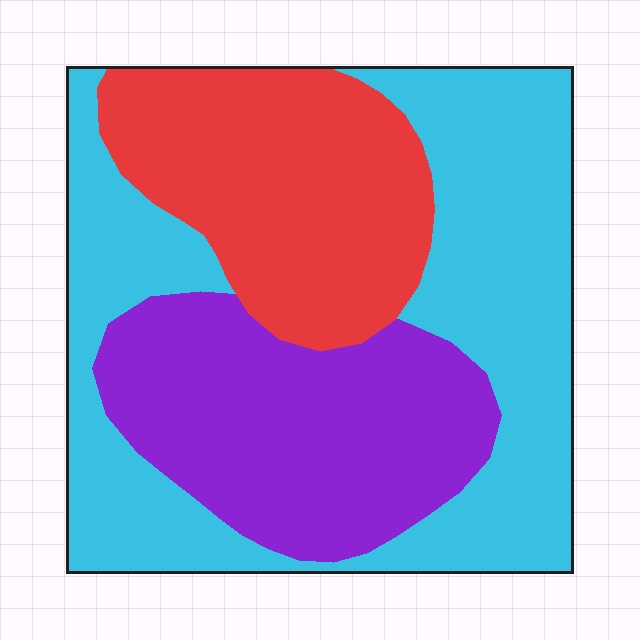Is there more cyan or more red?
Cyan.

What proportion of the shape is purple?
Purple covers roughly 30% of the shape.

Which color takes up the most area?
Cyan, at roughly 45%.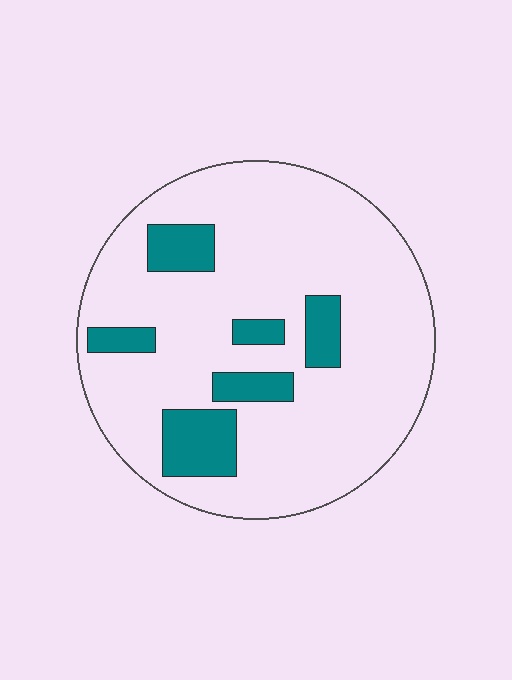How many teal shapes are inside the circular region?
6.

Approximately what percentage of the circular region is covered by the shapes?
Approximately 15%.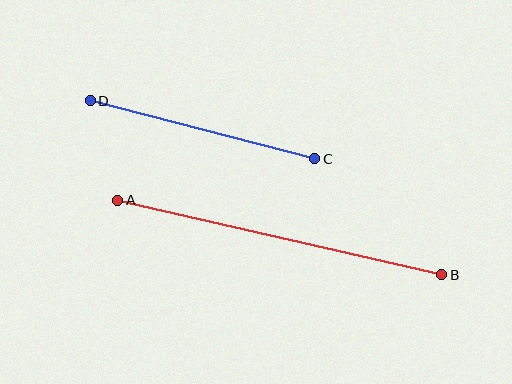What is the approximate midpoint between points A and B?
The midpoint is at approximately (280, 238) pixels.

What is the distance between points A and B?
The distance is approximately 333 pixels.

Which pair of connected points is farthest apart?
Points A and B are farthest apart.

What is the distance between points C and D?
The distance is approximately 232 pixels.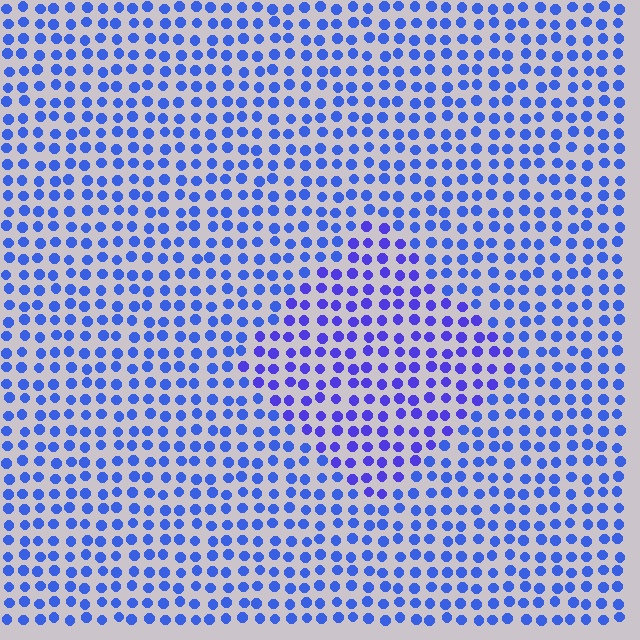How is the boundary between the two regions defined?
The boundary is defined purely by a slight shift in hue (about 22 degrees). Spacing, size, and orientation are identical on both sides.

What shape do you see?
I see a diamond.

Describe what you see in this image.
The image is filled with small blue elements in a uniform arrangement. A diamond-shaped region is visible where the elements are tinted to a slightly different hue, forming a subtle color boundary.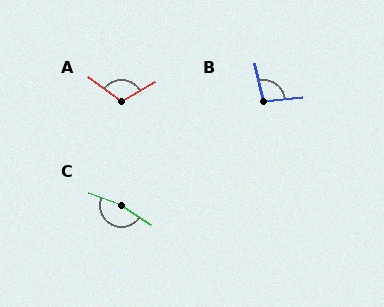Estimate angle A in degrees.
Approximately 112 degrees.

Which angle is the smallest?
B, at approximately 97 degrees.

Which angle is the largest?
C, at approximately 167 degrees.